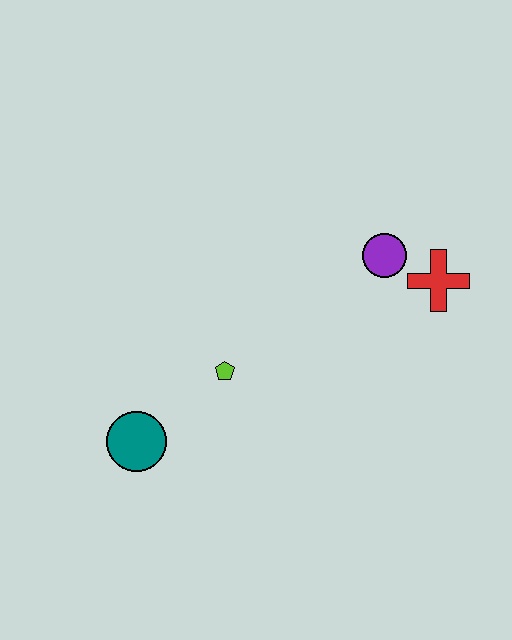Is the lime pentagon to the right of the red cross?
No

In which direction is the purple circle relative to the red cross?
The purple circle is to the left of the red cross.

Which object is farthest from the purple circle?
The teal circle is farthest from the purple circle.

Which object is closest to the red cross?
The purple circle is closest to the red cross.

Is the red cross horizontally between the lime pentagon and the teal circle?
No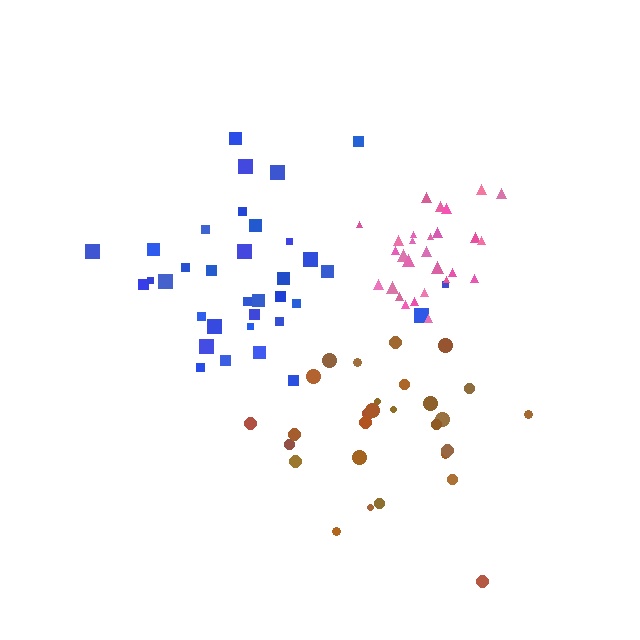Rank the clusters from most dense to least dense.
pink, blue, brown.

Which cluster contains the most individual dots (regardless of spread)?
Blue (35).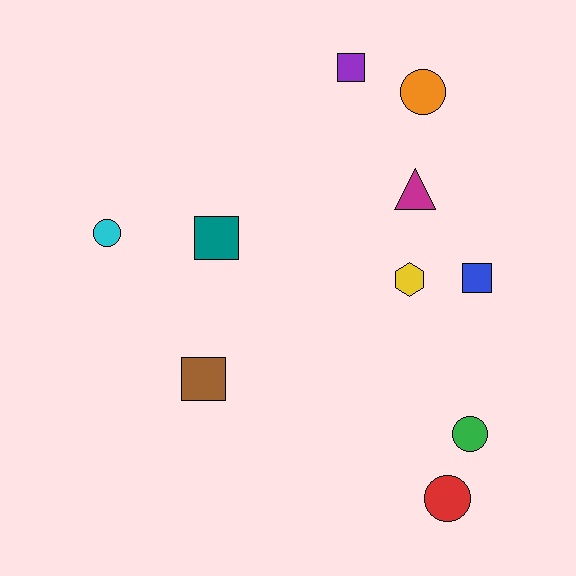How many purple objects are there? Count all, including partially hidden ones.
There is 1 purple object.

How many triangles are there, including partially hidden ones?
There is 1 triangle.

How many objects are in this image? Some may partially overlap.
There are 10 objects.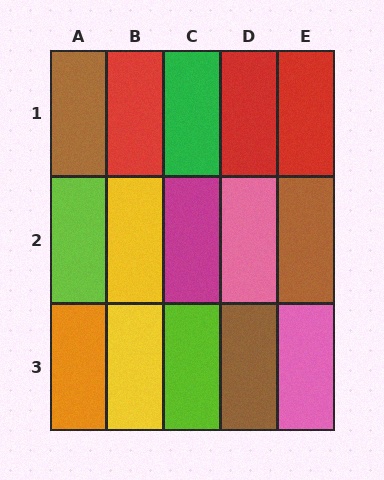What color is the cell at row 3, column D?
Brown.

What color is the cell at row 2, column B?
Yellow.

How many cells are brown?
3 cells are brown.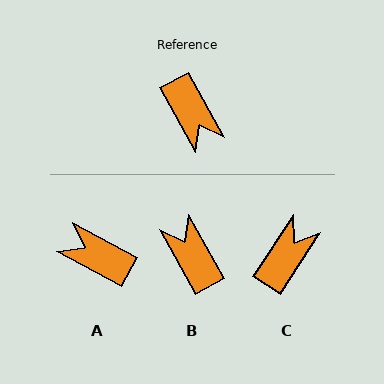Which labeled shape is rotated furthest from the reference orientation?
B, about 180 degrees away.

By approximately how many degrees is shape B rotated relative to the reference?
Approximately 180 degrees clockwise.